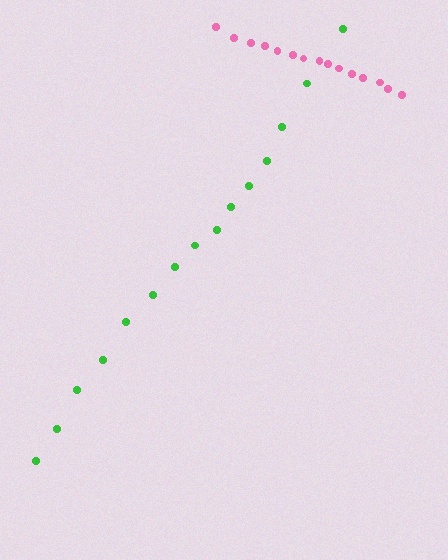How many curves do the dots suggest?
There are 2 distinct paths.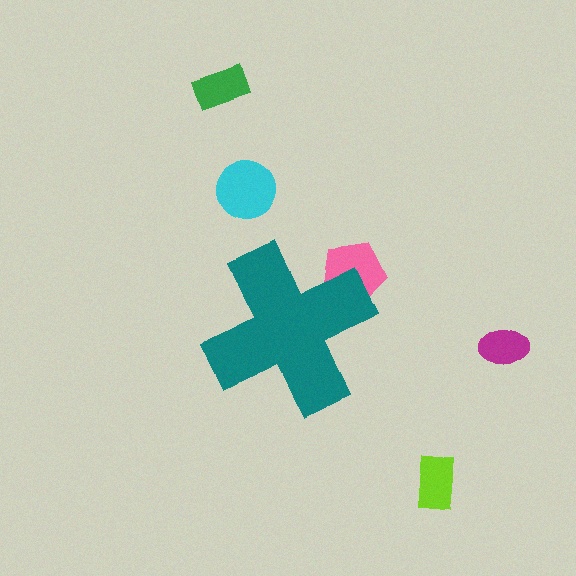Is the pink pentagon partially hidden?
Yes, the pink pentagon is partially hidden behind the teal cross.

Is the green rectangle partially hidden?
No, the green rectangle is fully visible.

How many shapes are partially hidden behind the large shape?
1 shape is partially hidden.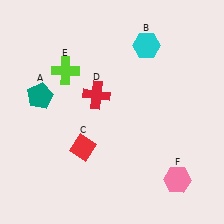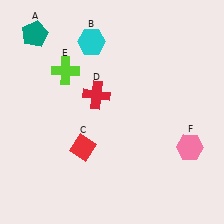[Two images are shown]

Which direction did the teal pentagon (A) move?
The teal pentagon (A) moved up.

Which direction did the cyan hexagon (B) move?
The cyan hexagon (B) moved left.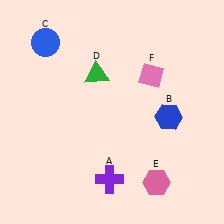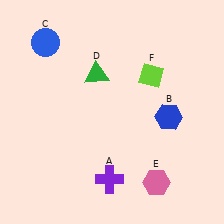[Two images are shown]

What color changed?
The diamond (F) changed from pink in Image 1 to lime in Image 2.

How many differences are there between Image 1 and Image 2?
There is 1 difference between the two images.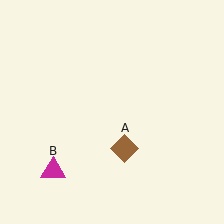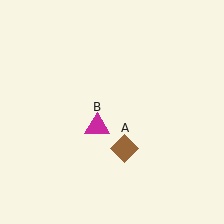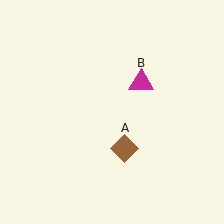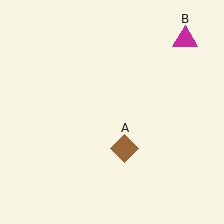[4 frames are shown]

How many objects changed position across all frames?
1 object changed position: magenta triangle (object B).